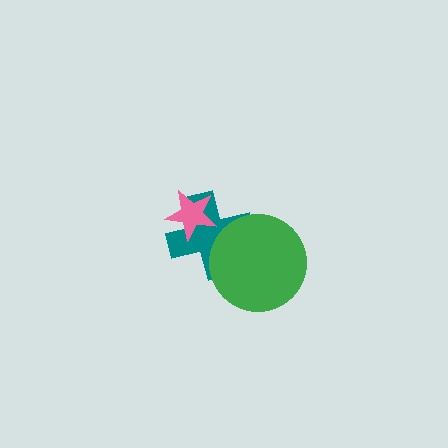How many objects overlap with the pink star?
1 object overlaps with the pink star.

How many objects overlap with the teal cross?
2 objects overlap with the teal cross.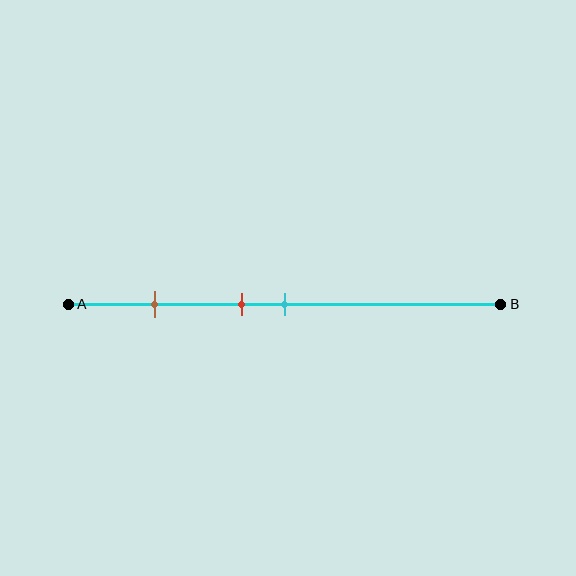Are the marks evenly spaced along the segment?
No, the marks are not evenly spaced.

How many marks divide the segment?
There are 3 marks dividing the segment.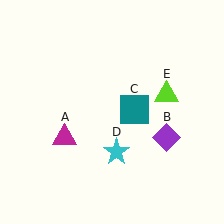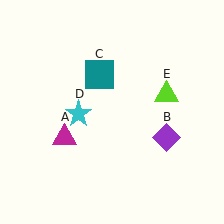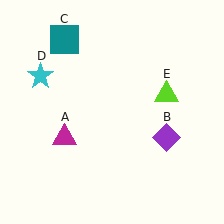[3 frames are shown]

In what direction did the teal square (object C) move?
The teal square (object C) moved up and to the left.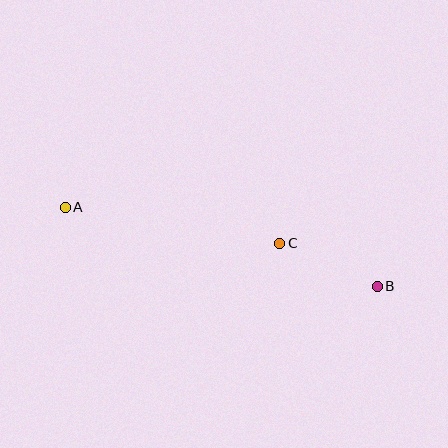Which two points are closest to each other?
Points B and C are closest to each other.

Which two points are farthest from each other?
Points A and B are farthest from each other.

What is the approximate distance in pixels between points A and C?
The distance between A and C is approximately 217 pixels.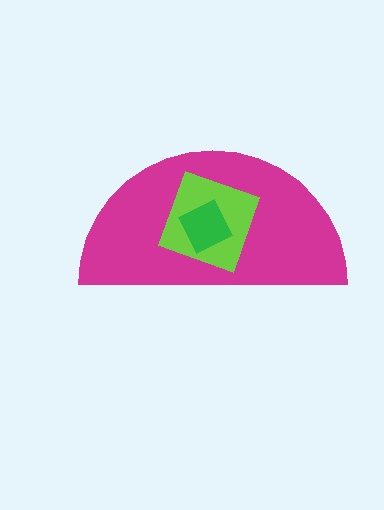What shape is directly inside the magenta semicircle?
The lime square.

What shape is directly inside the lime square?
The green diamond.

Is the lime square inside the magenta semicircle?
Yes.